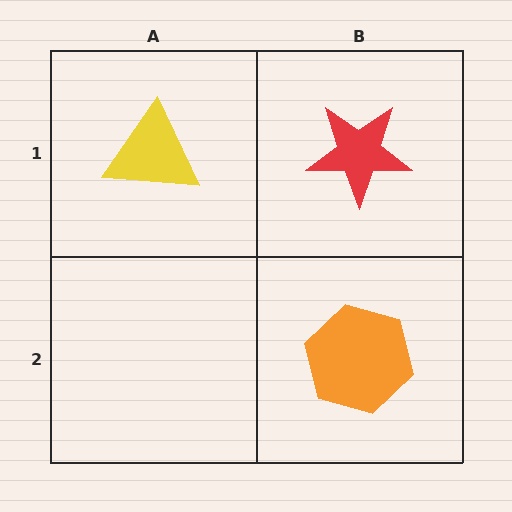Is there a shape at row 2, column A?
No, that cell is empty.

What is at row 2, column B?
An orange hexagon.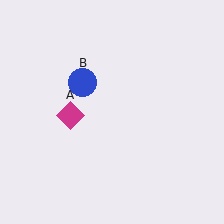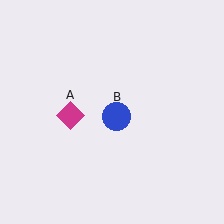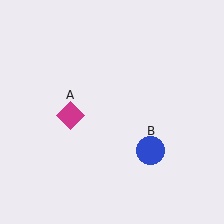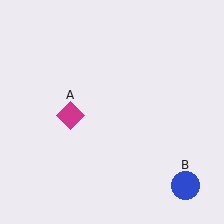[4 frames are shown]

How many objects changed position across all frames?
1 object changed position: blue circle (object B).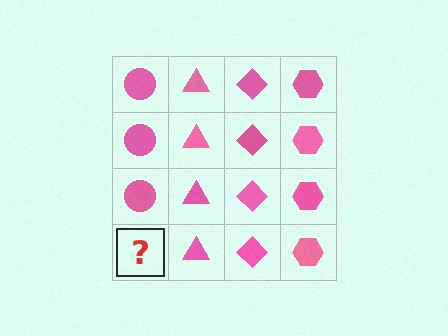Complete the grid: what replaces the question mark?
The question mark should be replaced with a pink circle.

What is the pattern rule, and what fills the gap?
The rule is that each column has a consistent shape. The gap should be filled with a pink circle.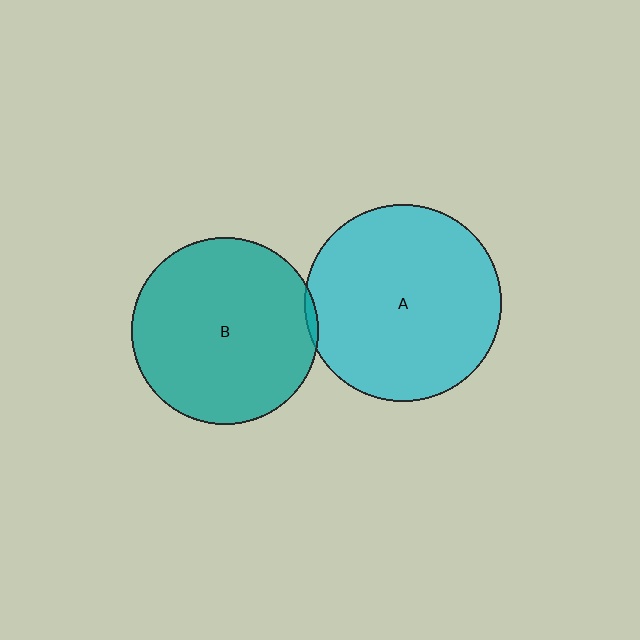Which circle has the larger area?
Circle A (cyan).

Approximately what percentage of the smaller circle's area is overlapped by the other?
Approximately 5%.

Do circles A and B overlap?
Yes.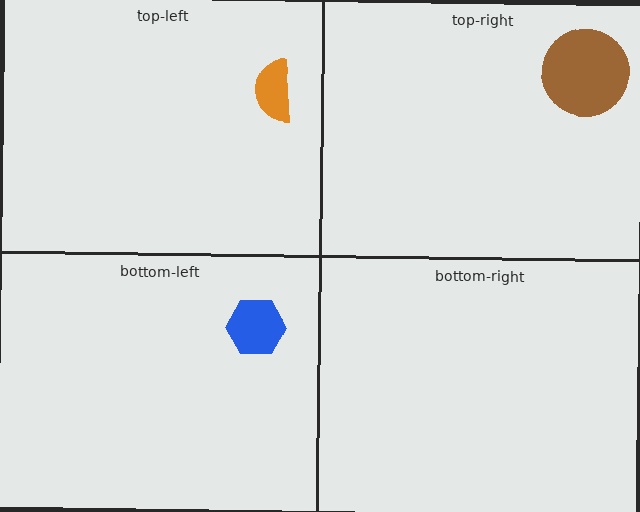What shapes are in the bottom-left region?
The blue hexagon.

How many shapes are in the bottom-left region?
1.